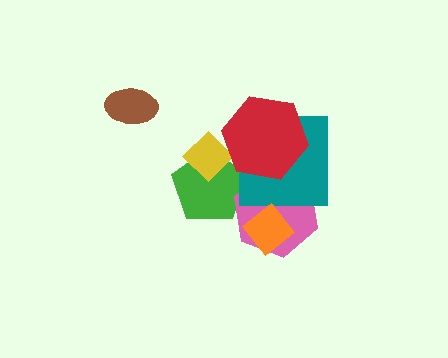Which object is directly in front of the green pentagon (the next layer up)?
The pink hexagon is directly in front of the green pentagon.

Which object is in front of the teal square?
The red hexagon is in front of the teal square.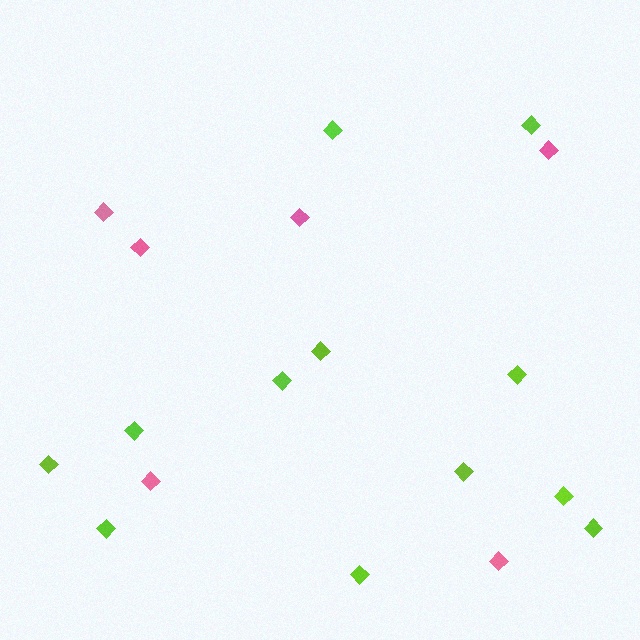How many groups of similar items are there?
There are 2 groups: one group of pink diamonds (6) and one group of lime diamonds (12).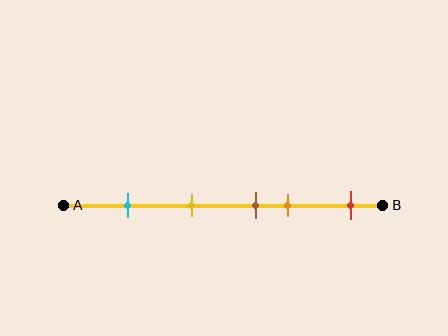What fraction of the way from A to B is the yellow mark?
The yellow mark is approximately 40% (0.4) of the way from A to B.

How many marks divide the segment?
There are 5 marks dividing the segment.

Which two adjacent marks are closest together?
The brown and orange marks are the closest adjacent pair.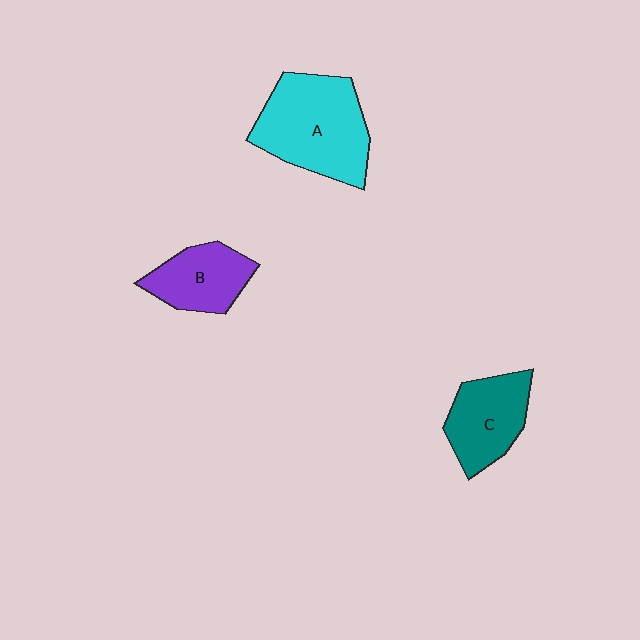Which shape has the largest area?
Shape A (cyan).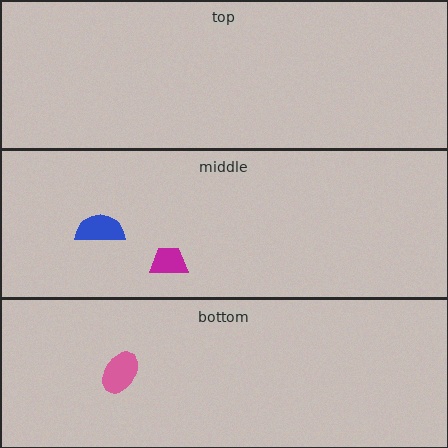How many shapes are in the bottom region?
1.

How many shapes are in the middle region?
2.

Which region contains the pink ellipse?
The bottom region.